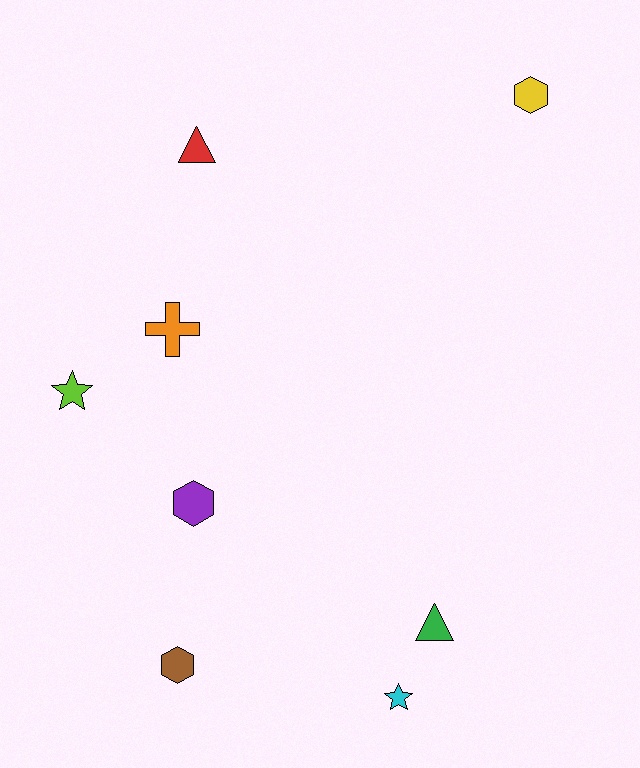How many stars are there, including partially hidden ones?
There are 2 stars.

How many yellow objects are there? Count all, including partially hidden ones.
There is 1 yellow object.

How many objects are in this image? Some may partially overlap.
There are 8 objects.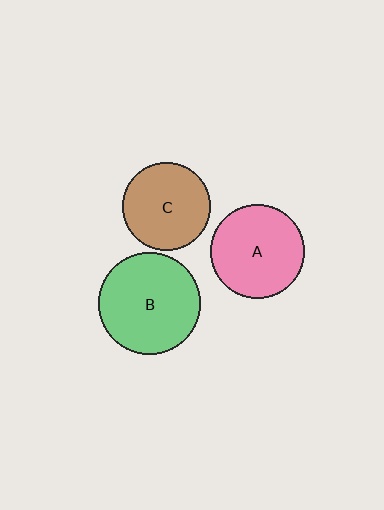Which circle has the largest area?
Circle B (green).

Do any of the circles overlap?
No, none of the circles overlap.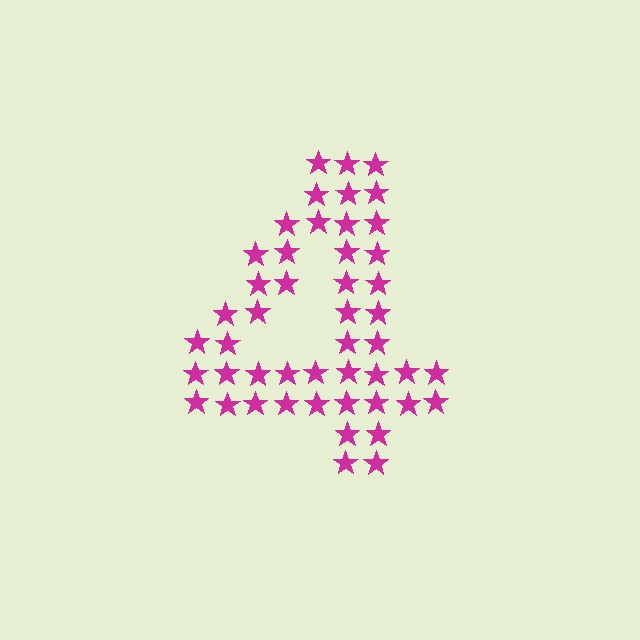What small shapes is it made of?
It is made of small stars.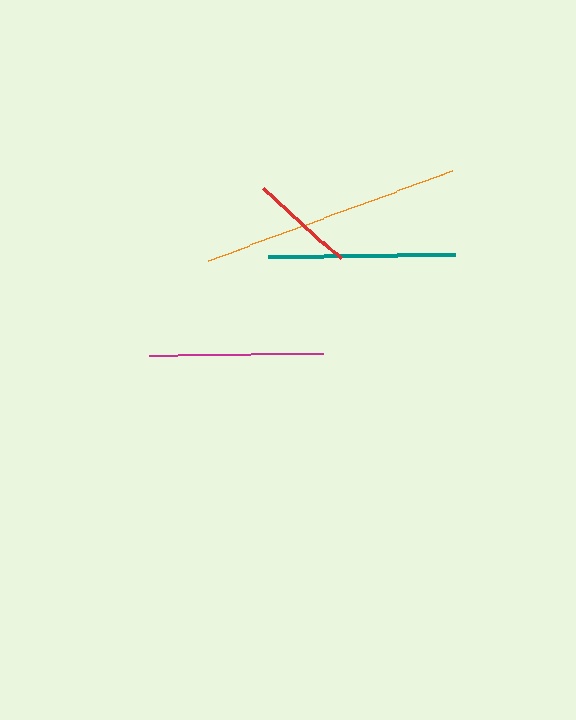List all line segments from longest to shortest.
From longest to shortest: orange, teal, magenta, red.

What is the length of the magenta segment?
The magenta segment is approximately 174 pixels long.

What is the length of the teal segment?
The teal segment is approximately 187 pixels long.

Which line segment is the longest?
The orange line is the longest at approximately 260 pixels.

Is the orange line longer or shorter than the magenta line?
The orange line is longer than the magenta line.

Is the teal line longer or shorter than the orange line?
The orange line is longer than the teal line.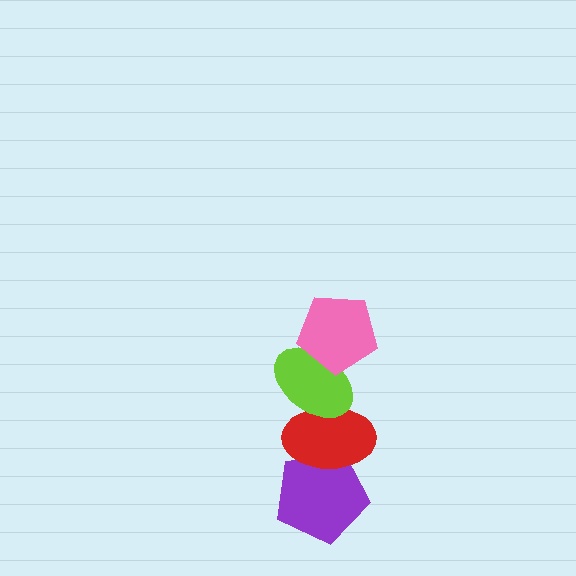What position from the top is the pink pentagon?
The pink pentagon is 1st from the top.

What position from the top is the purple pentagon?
The purple pentagon is 4th from the top.